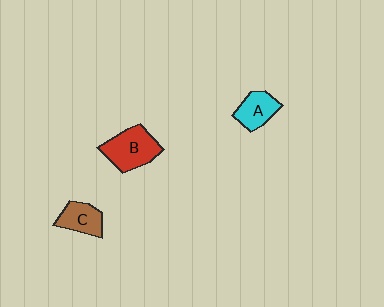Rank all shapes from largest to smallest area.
From largest to smallest: B (red), A (cyan), C (brown).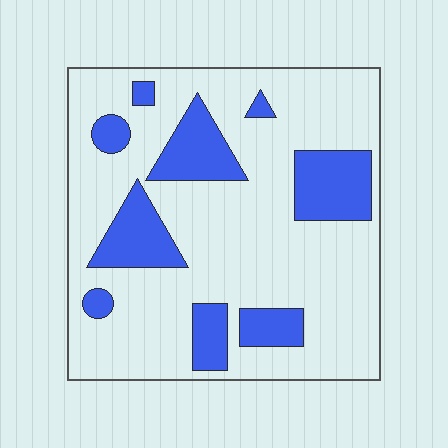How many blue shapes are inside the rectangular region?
9.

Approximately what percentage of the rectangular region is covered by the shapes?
Approximately 25%.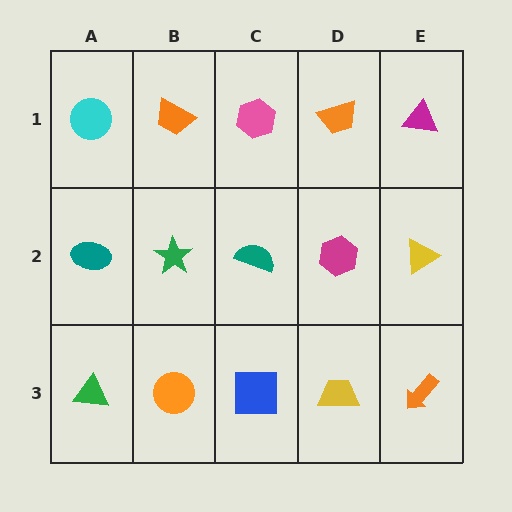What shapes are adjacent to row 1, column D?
A magenta hexagon (row 2, column D), a pink hexagon (row 1, column C), a magenta triangle (row 1, column E).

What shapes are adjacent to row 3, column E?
A yellow triangle (row 2, column E), a yellow trapezoid (row 3, column D).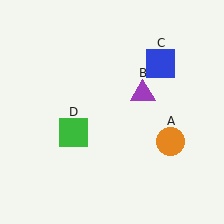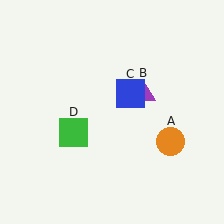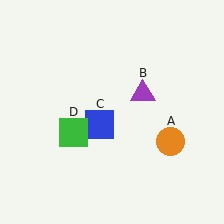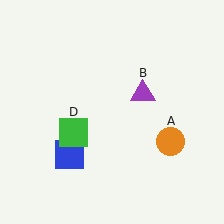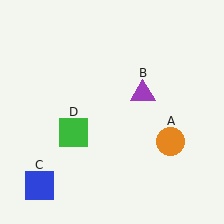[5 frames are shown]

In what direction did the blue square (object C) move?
The blue square (object C) moved down and to the left.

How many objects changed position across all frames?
1 object changed position: blue square (object C).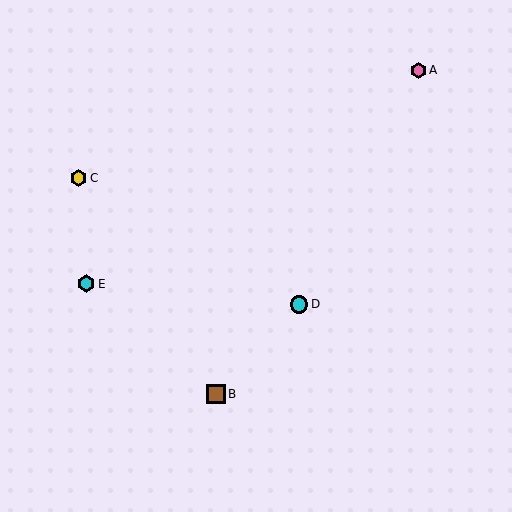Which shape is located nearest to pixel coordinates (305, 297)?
The cyan circle (labeled D) at (299, 304) is nearest to that location.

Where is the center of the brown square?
The center of the brown square is at (216, 394).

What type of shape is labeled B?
Shape B is a brown square.